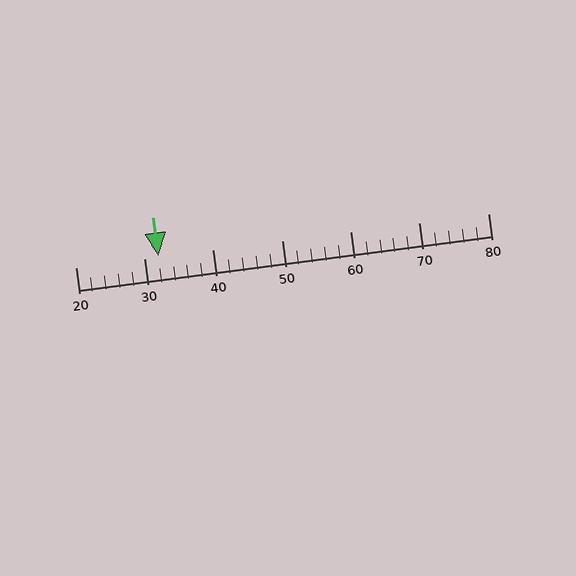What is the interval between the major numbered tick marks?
The major tick marks are spaced 10 units apart.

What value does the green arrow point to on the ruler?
The green arrow points to approximately 32.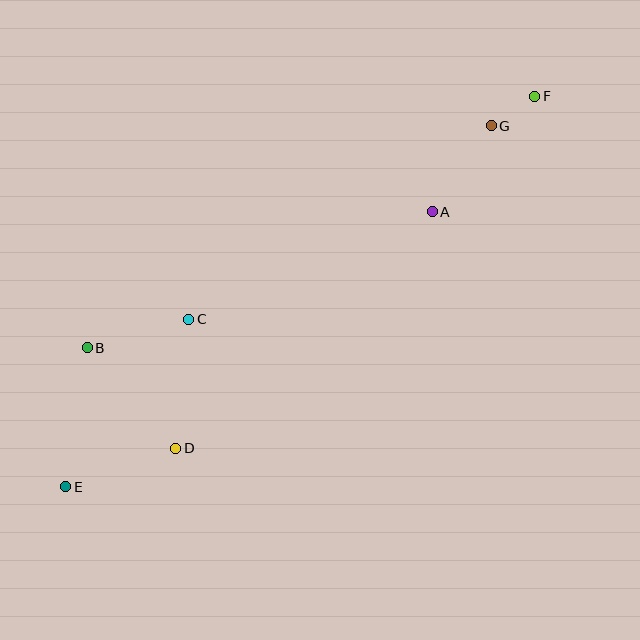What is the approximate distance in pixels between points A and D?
The distance between A and D is approximately 349 pixels.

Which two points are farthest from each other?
Points E and F are farthest from each other.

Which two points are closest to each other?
Points F and G are closest to each other.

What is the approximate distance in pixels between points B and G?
The distance between B and G is approximately 461 pixels.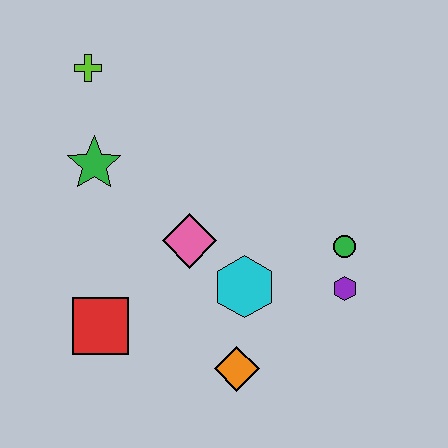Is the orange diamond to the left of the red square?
No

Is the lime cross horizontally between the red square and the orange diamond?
No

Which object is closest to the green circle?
The purple hexagon is closest to the green circle.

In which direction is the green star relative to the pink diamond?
The green star is to the left of the pink diamond.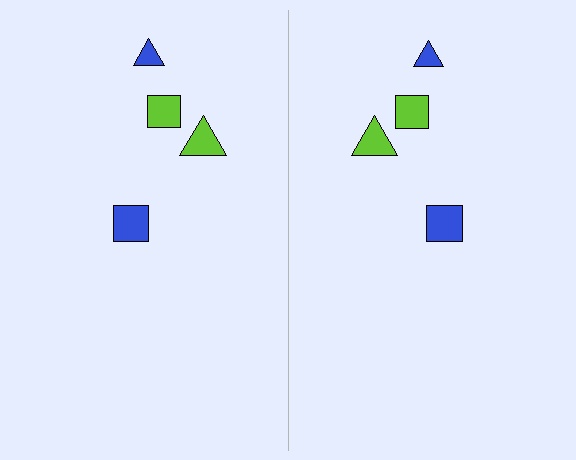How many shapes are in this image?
There are 8 shapes in this image.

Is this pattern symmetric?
Yes, this pattern has bilateral (reflection) symmetry.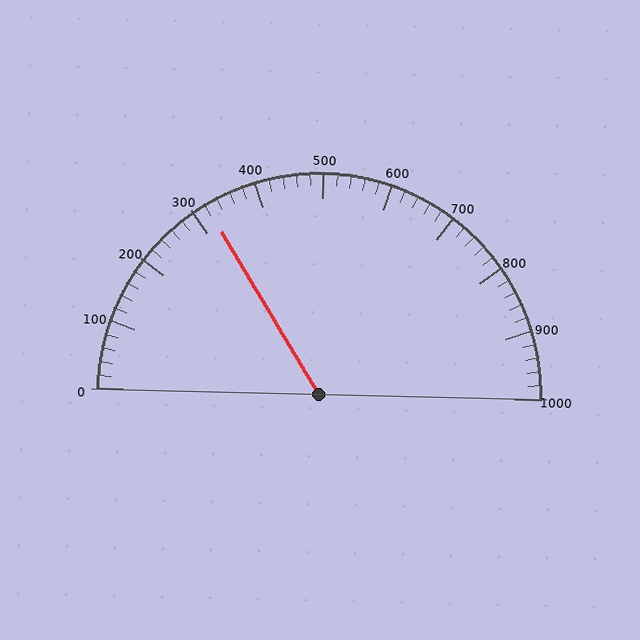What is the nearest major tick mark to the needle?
The nearest major tick mark is 300.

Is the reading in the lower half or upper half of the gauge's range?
The reading is in the lower half of the range (0 to 1000).